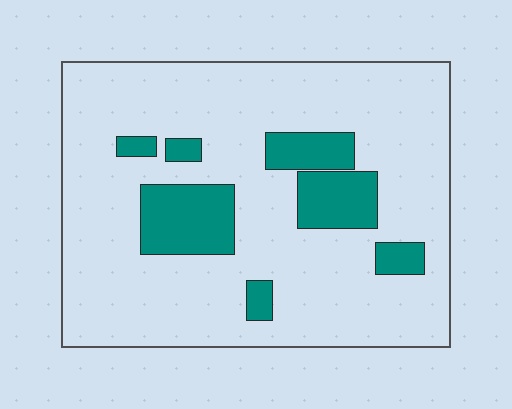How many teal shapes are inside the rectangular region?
7.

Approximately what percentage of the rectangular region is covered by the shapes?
Approximately 15%.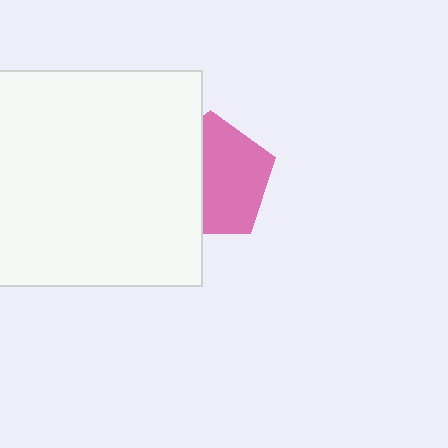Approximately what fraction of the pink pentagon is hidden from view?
Roughly 42% of the pink pentagon is hidden behind the white square.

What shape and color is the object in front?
The object in front is a white square.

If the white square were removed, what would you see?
You would see the complete pink pentagon.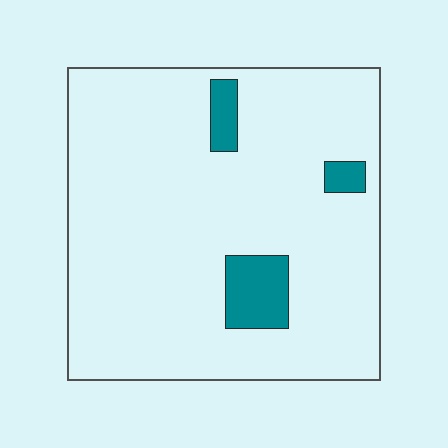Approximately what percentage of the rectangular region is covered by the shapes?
Approximately 10%.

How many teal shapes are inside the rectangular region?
3.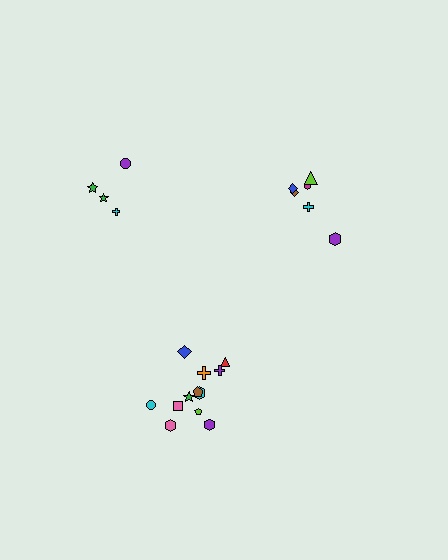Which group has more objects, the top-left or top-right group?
The top-right group.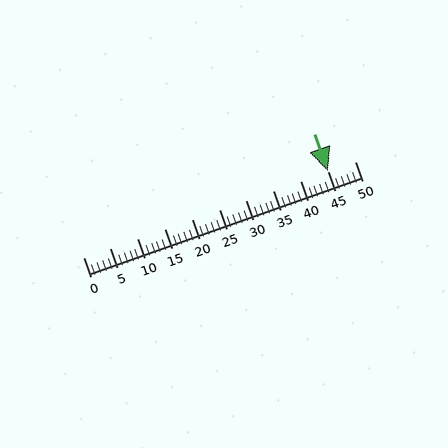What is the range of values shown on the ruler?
The ruler shows values from 0 to 50.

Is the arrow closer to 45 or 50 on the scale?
The arrow is closer to 45.